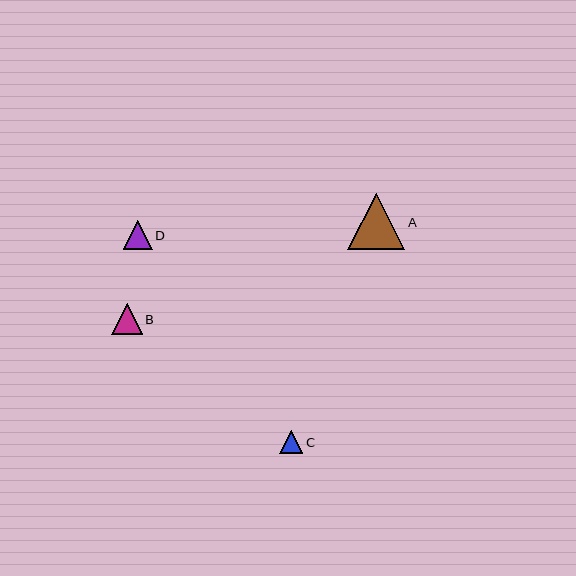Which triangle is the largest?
Triangle A is the largest with a size of approximately 57 pixels.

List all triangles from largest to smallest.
From largest to smallest: A, B, D, C.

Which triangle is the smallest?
Triangle C is the smallest with a size of approximately 23 pixels.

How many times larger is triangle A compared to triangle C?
Triangle A is approximately 2.5 times the size of triangle C.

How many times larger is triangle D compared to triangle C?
Triangle D is approximately 1.3 times the size of triangle C.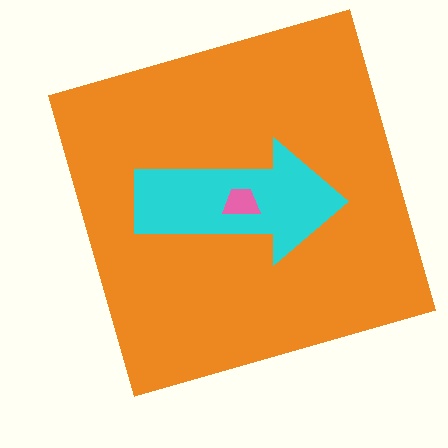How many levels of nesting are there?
3.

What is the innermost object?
The pink trapezoid.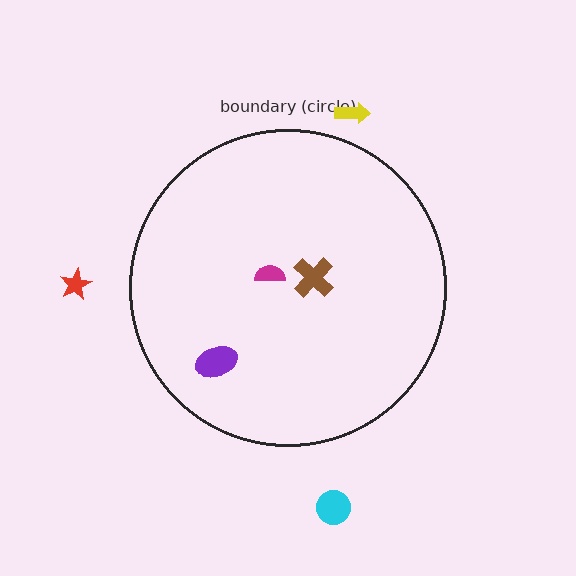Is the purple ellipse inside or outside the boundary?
Inside.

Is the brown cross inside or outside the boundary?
Inside.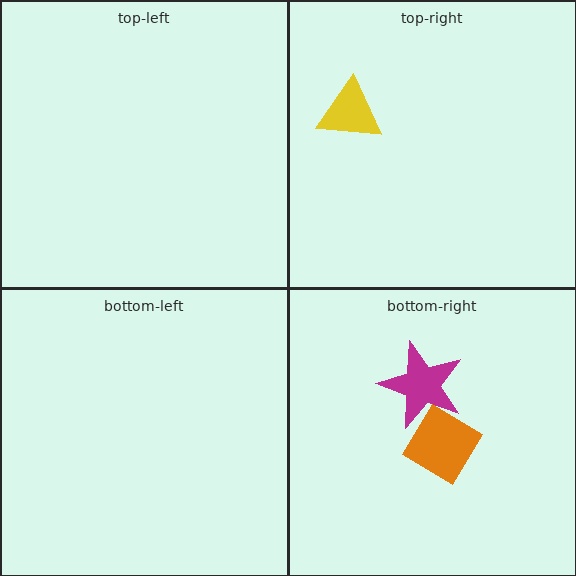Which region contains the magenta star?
The bottom-right region.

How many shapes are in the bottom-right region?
2.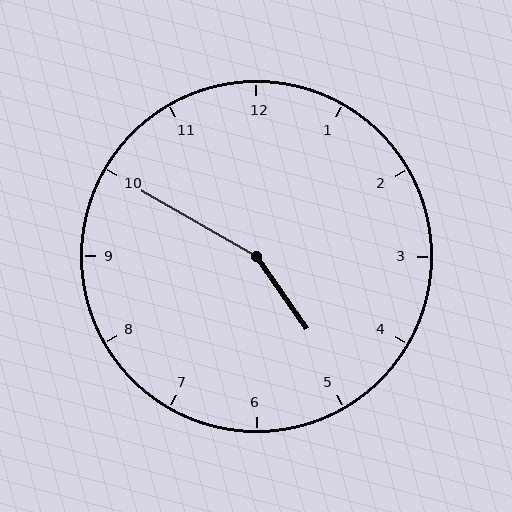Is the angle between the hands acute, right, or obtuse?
It is obtuse.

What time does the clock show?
4:50.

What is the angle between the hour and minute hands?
Approximately 155 degrees.